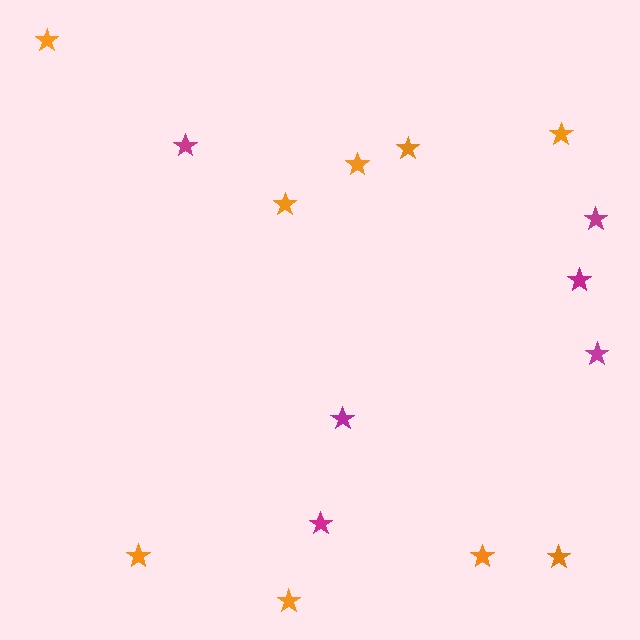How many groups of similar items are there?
There are 2 groups: one group of magenta stars (6) and one group of orange stars (9).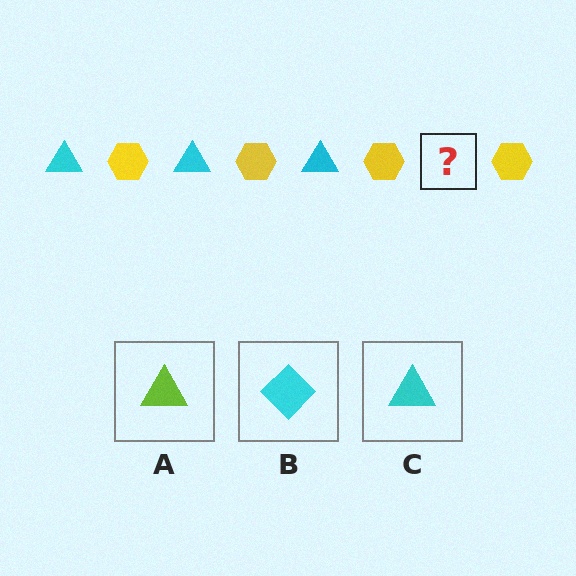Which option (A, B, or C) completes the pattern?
C.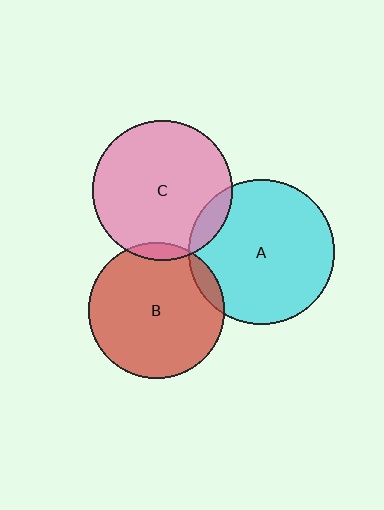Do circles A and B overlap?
Yes.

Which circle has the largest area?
Circle A (cyan).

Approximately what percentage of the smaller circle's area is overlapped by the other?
Approximately 5%.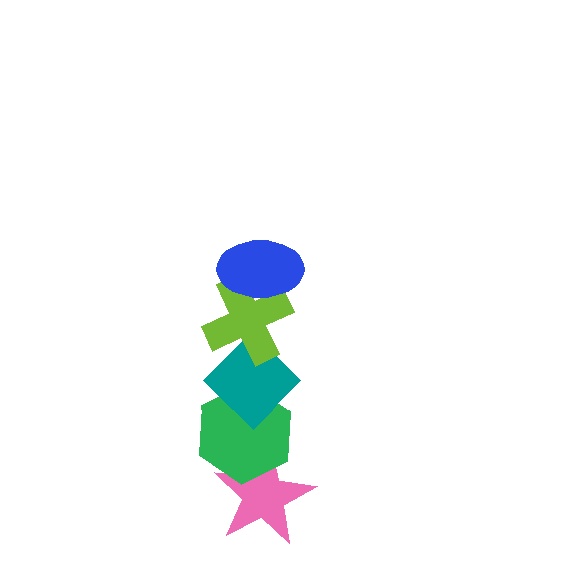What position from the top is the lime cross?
The lime cross is 2nd from the top.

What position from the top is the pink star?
The pink star is 5th from the top.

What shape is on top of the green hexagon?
The teal diamond is on top of the green hexagon.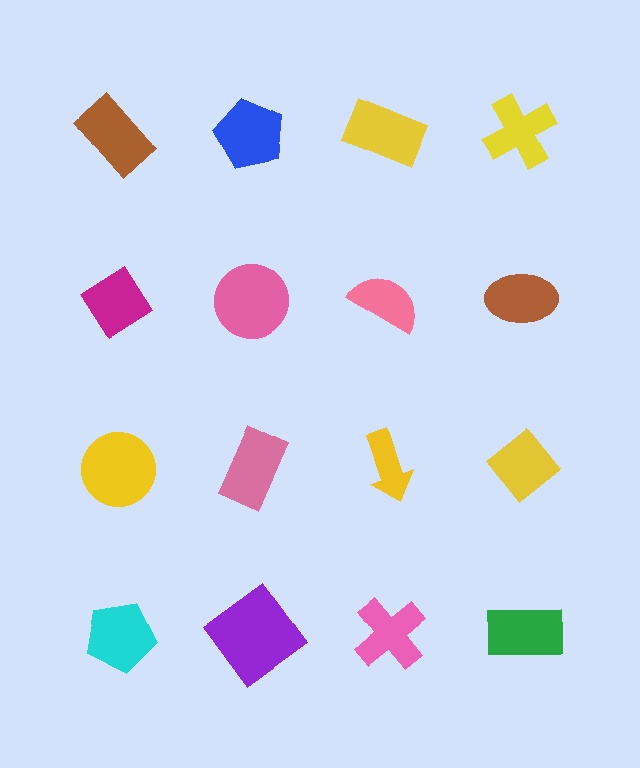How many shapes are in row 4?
4 shapes.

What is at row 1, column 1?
A brown rectangle.